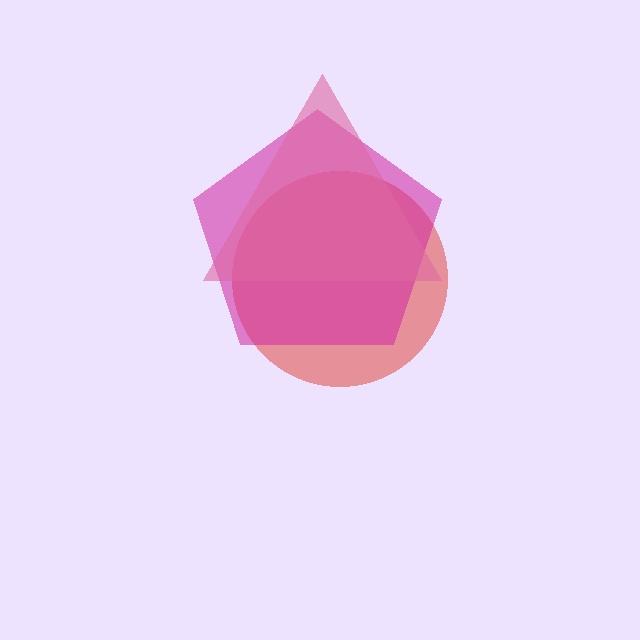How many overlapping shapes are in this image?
There are 3 overlapping shapes in the image.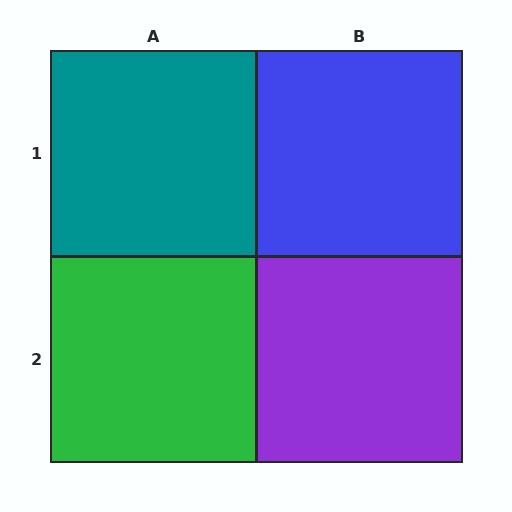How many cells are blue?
1 cell is blue.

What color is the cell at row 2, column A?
Green.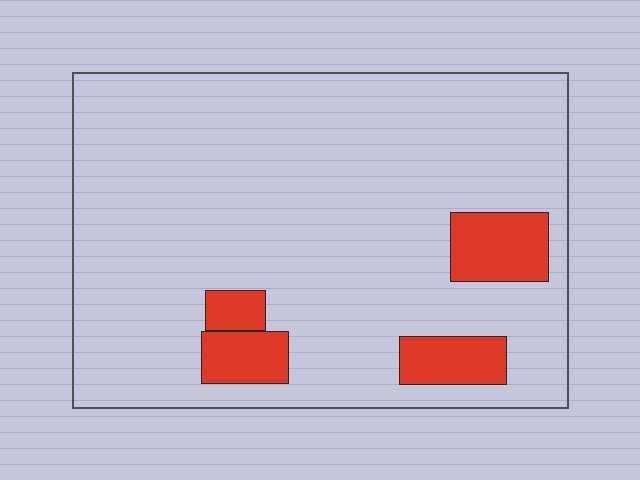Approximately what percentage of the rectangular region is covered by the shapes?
Approximately 10%.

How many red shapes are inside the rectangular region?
4.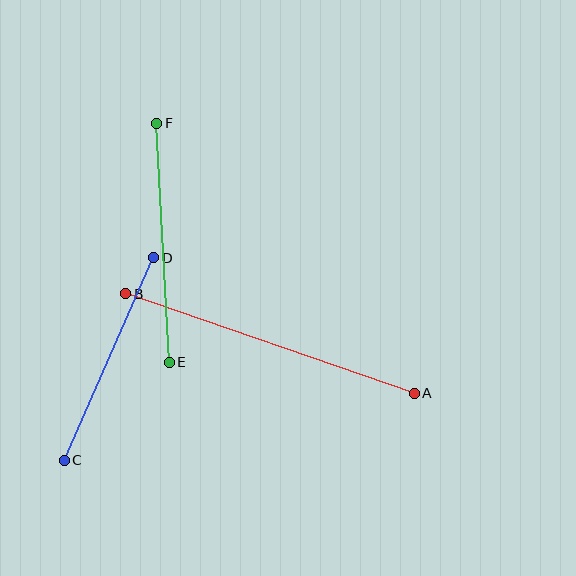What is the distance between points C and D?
The distance is approximately 221 pixels.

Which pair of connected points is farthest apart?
Points A and B are farthest apart.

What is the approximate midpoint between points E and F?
The midpoint is at approximately (163, 243) pixels.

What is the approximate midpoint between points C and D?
The midpoint is at approximately (109, 359) pixels.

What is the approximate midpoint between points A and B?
The midpoint is at approximately (270, 344) pixels.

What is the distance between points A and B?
The distance is approximately 305 pixels.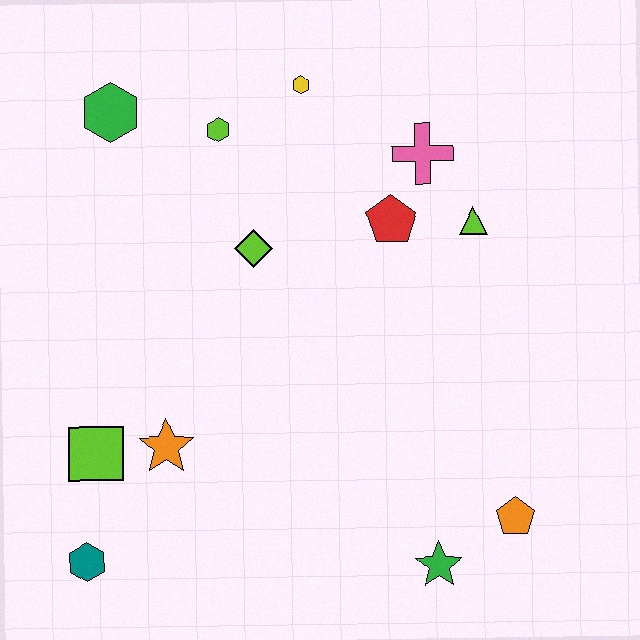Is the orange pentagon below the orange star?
Yes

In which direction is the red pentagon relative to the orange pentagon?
The red pentagon is above the orange pentagon.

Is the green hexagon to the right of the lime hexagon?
No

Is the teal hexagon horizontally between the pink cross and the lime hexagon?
No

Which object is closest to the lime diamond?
The lime hexagon is closest to the lime diamond.